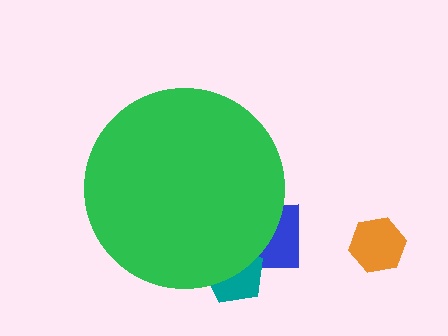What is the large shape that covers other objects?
A green circle.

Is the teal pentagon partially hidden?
Yes, the teal pentagon is partially hidden behind the green circle.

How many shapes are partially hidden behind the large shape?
2 shapes are partially hidden.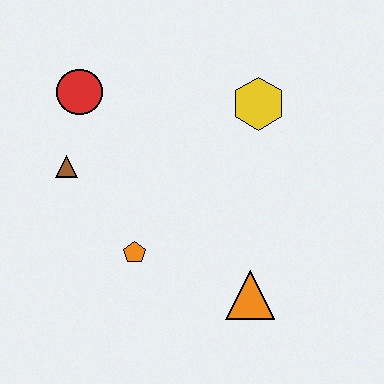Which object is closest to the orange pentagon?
The brown triangle is closest to the orange pentagon.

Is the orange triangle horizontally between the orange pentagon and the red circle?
No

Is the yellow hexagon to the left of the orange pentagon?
No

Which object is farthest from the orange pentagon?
The yellow hexagon is farthest from the orange pentagon.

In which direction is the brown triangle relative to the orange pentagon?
The brown triangle is above the orange pentagon.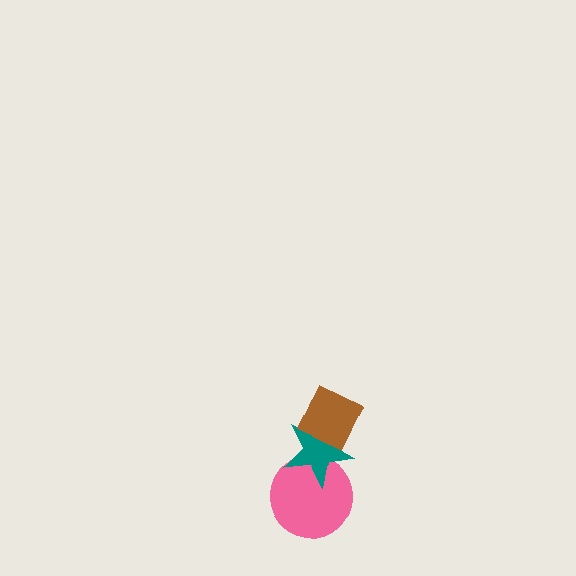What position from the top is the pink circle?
The pink circle is 3rd from the top.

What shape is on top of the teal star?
The brown diamond is on top of the teal star.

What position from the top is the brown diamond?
The brown diamond is 1st from the top.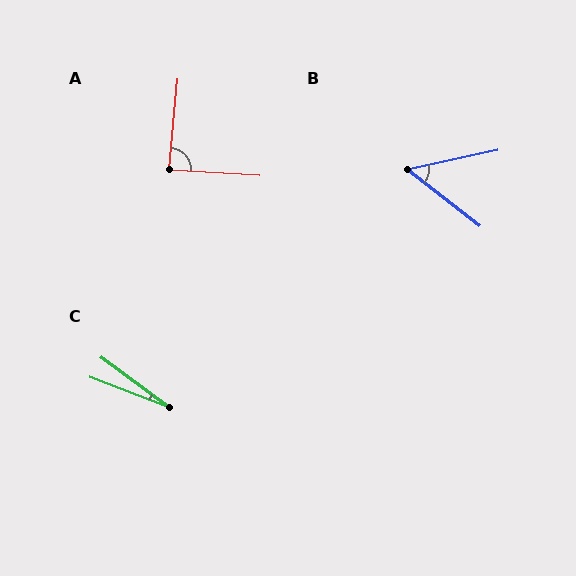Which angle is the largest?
A, at approximately 88 degrees.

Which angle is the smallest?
C, at approximately 16 degrees.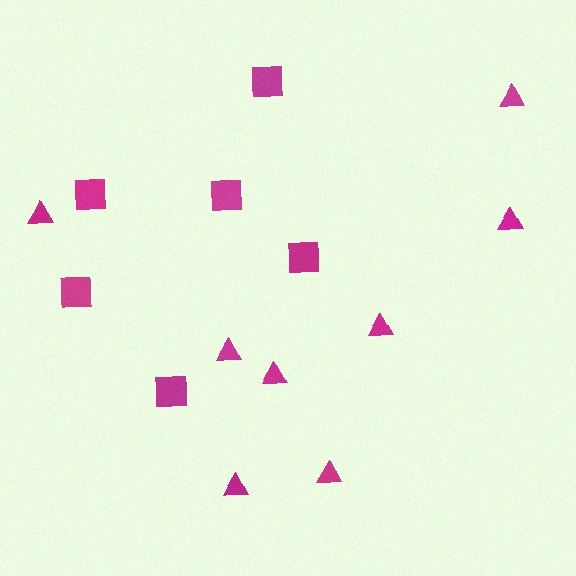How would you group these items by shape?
There are 2 groups: one group of squares (6) and one group of triangles (8).